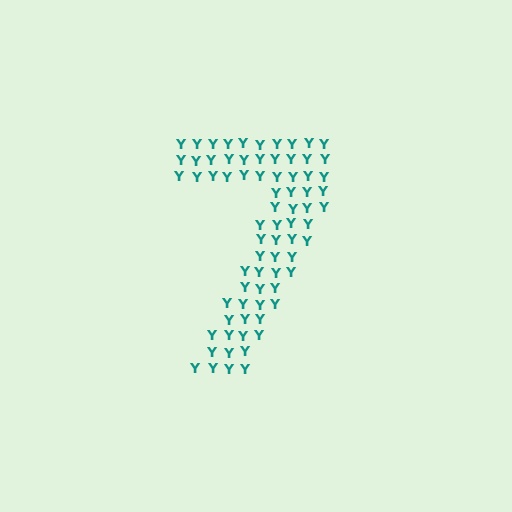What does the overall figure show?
The overall figure shows the digit 7.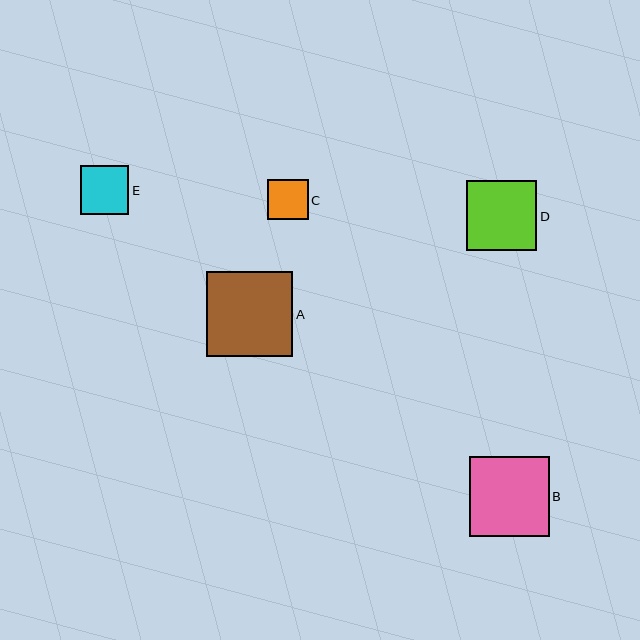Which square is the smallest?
Square C is the smallest with a size of approximately 41 pixels.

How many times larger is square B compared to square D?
Square B is approximately 1.1 times the size of square D.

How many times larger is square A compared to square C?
Square A is approximately 2.1 times the size of square C.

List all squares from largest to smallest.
From largest to smallest: A, B, D, E, C.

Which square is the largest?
Square A is the largest with a size of approximately 86 pixels.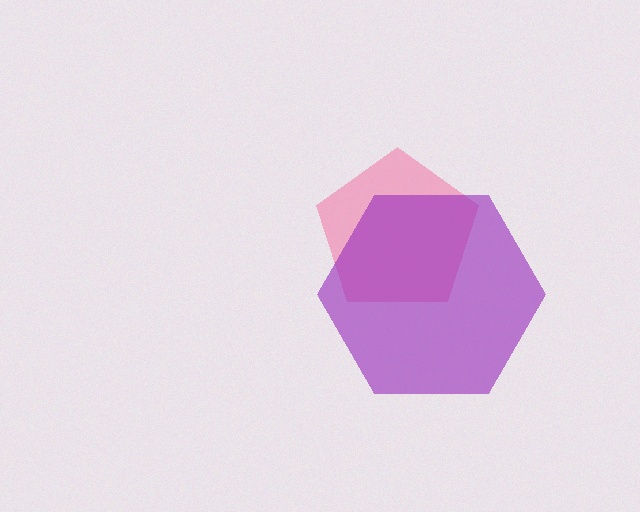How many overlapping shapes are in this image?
There are 2 overlapping shapes in the image.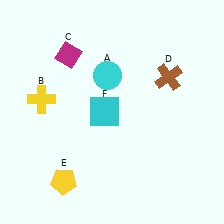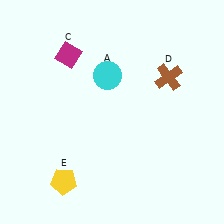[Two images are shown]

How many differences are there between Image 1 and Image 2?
There are 2 differences between the two images.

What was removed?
The yellow cross (B), the cyan square (F) were removed in Image 2.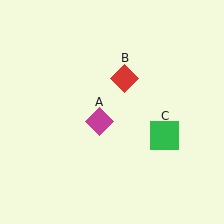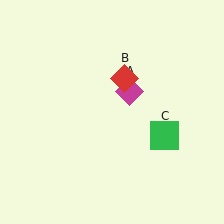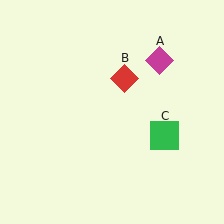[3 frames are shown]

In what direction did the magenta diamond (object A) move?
The magenta diamond (object A) moved up and to the right.